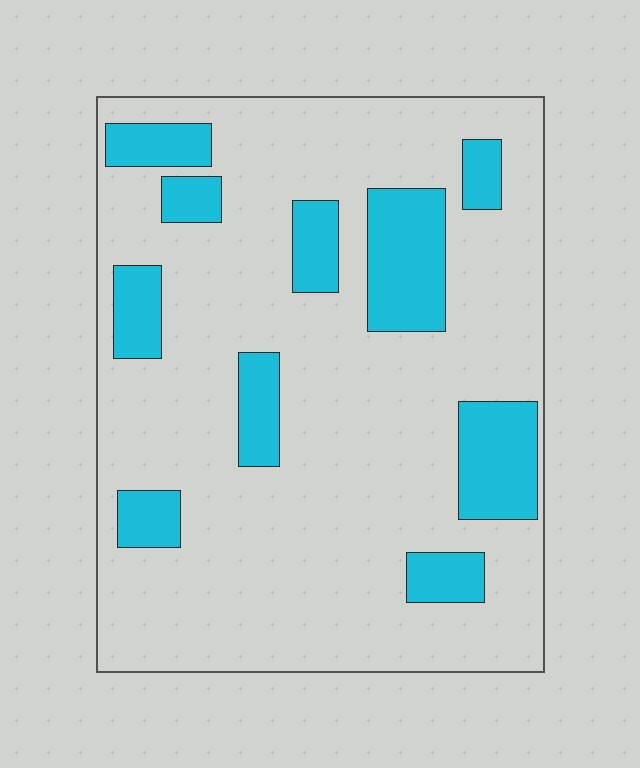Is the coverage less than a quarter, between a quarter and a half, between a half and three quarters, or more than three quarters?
Less than a quarter.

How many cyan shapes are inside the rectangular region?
10.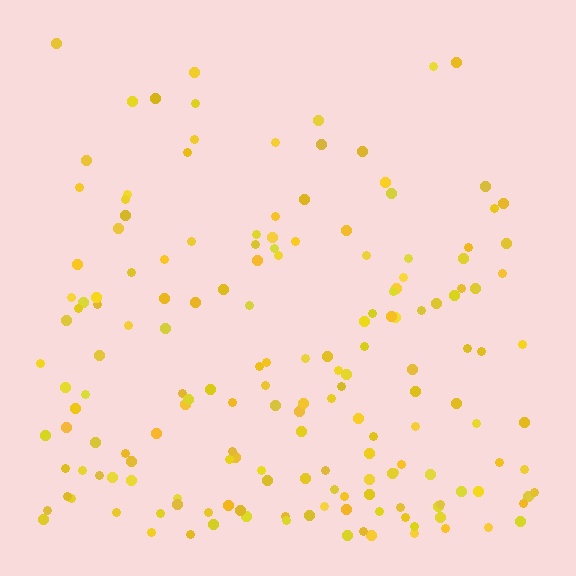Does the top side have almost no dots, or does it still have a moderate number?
Still a moderate number, just noticeably fewer than the bottom.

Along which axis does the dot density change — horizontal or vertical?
Vertical.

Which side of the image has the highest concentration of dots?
The bottom.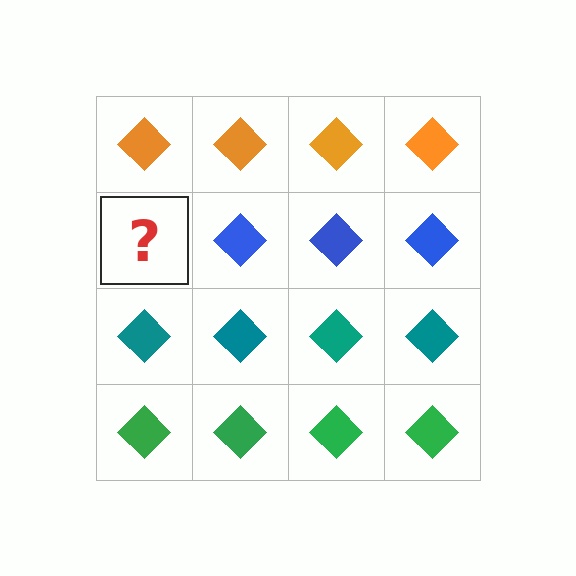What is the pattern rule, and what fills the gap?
The rule is that each row has a consistent color. The gap should be filled with a blue diamond.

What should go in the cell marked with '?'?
The missing cell should contain a blue diamond.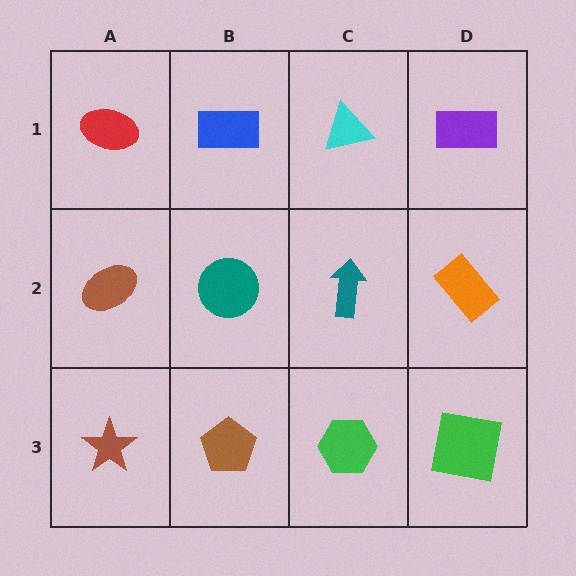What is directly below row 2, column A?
A brown star.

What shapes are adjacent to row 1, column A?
A brown ellipse (row 2, column A), a blue rectangle (row 1, column B).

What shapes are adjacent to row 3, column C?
A teal arrow (row 2, column C), a brown pentagon (row 3, column B), a green square (row 3, column D).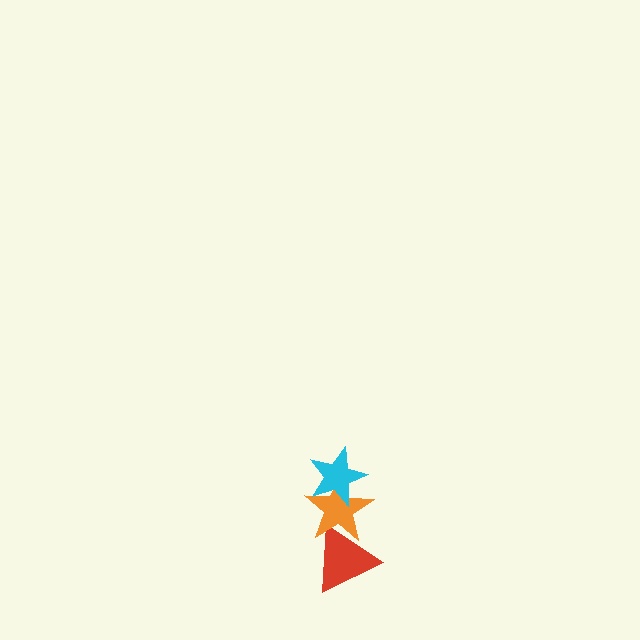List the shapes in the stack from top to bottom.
From top to bottom: the cyan star, the orange star, the red triangle.